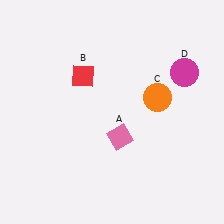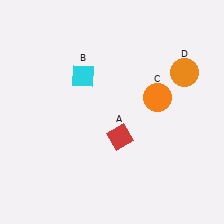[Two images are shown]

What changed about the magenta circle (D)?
In Image 1, D is magenta. In Image 2, it changed to orange.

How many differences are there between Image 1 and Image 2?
There are 3 differences between the two images.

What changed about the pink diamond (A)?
In Image 1, A is pink. In Image 2, it changed to red.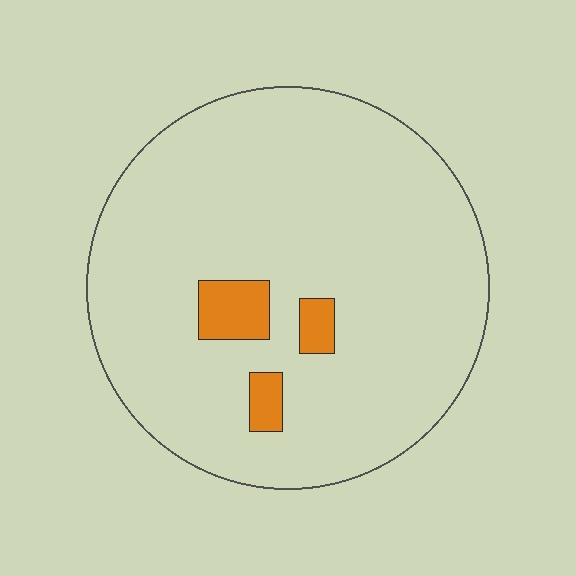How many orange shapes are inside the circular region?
3.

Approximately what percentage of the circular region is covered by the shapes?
Approximately 5%.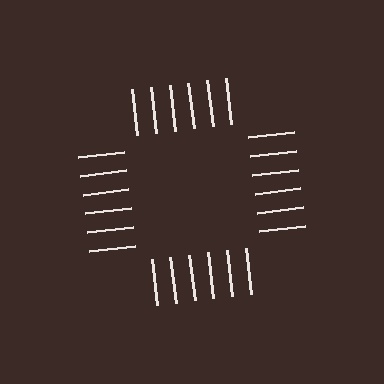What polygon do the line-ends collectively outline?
An illusory square — the line segments terminate on its edges but no continuous stroke is drawn.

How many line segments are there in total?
24 — 6 along each of the 4 edges.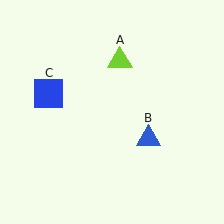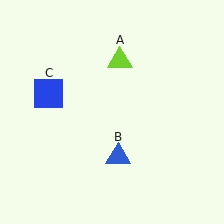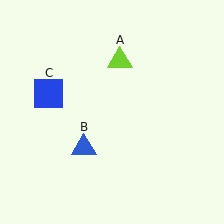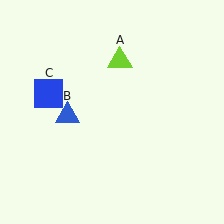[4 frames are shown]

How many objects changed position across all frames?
1 object changed position: blue triangle (object B).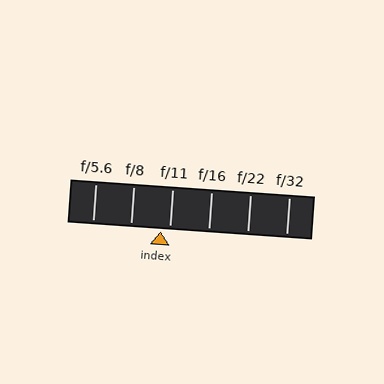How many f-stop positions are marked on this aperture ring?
There are 6 f-stop positions marked.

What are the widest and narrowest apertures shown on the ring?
The widest aperture shown is f/5.6 and the narrowest is f/32.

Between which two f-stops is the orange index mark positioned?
The index mark is between f/8 and f/11.